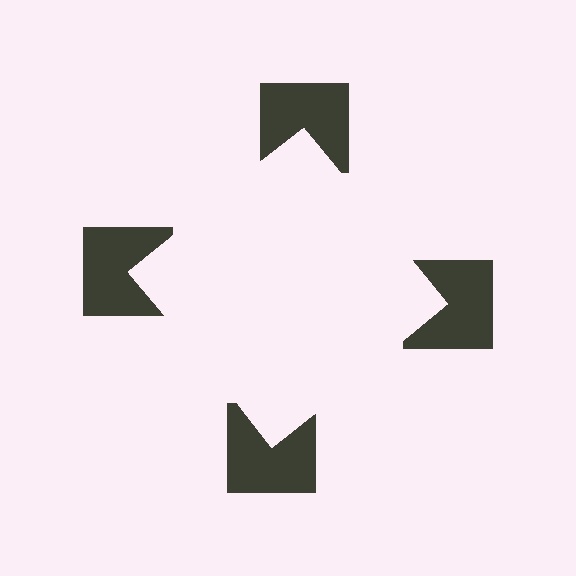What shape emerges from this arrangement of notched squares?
An illusory square — its edges are inferred from the aligned wedge cuts in the notched squares, not physically drawn.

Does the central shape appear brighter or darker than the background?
It typically appears slightly brighter than the background, even though no actual brightness change is drawn.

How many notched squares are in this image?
There are 4 — one at each vertex of the illusory square.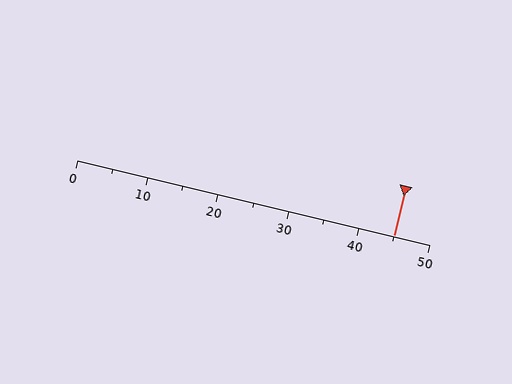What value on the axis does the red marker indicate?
The marker indicates approximately 45.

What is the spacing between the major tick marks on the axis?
The major ticks are spaced 10 apart.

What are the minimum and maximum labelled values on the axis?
The axis runs from 0 to 50.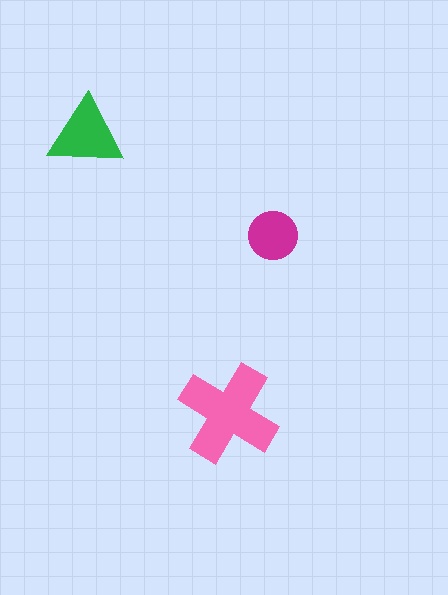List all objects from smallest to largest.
The magenta circle, the green triangle, the pink cross.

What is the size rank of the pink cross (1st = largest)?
1st.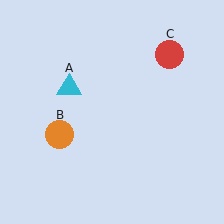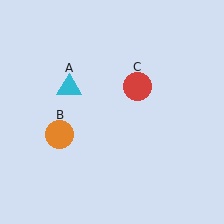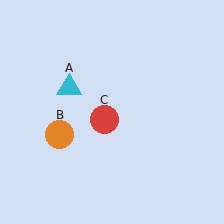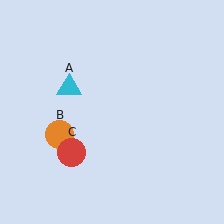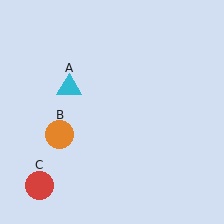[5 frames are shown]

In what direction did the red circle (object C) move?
The red circle (object C) moved down and to the left.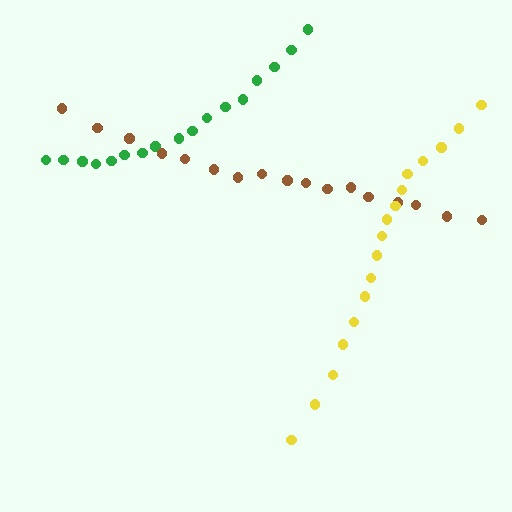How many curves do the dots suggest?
There are 3 distinct paths.